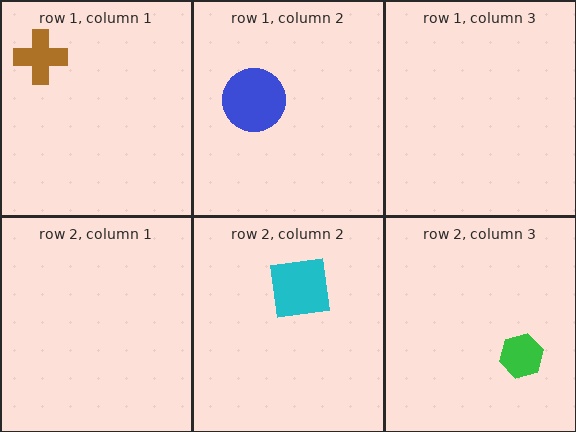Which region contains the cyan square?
The row 2, column 2 region.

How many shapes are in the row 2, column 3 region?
1.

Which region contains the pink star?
The row 1, column 2 region.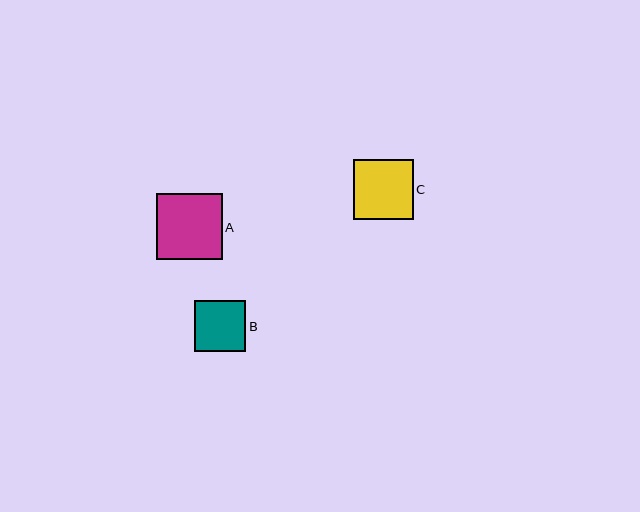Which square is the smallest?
Square B is the smallest with a size of approximately 51 pixels.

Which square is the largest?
Square A is the largest with a size of approximately 66 pixels.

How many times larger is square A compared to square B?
Square A is approximately 1.3 times the size of square B.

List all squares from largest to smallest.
From largest to smallest: A, C, B.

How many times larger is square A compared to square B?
Square A is approximately 1.3 times the size of square B.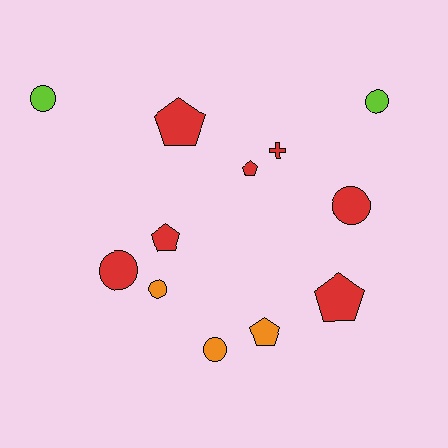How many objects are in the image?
There are 12 objects.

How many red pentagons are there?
There are 4 red pentagons.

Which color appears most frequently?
Red, with 7 objects.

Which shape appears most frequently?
Circle, with 6 objects.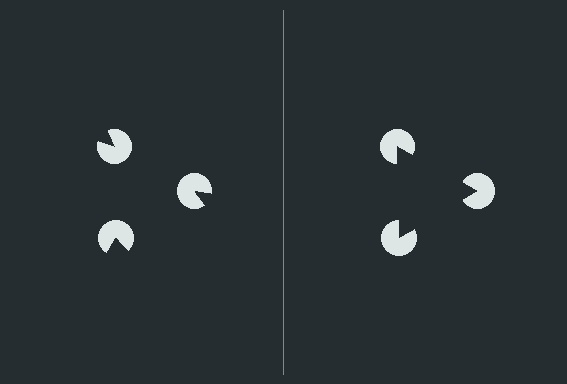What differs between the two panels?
The pac-man discs are positioned identically on both sides; only the wedge orientations differ. On the right they align to a triangle; on the left they are misaligned.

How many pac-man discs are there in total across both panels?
6 — 3 on each side.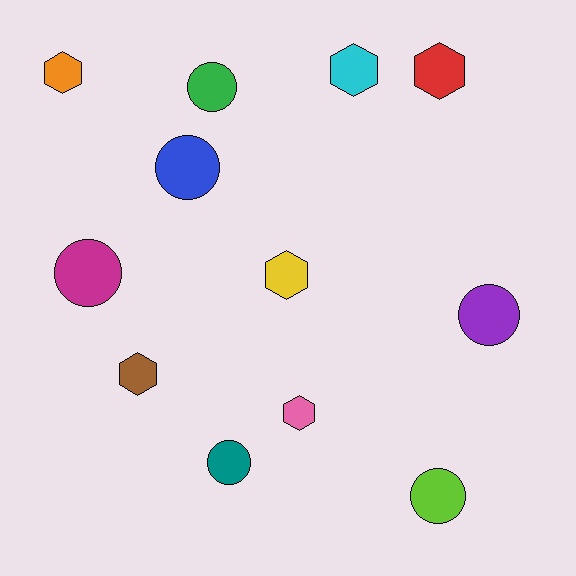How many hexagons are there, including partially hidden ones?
There are 6 hexagons.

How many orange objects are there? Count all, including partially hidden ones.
There is 1 orange object.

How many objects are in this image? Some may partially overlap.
There are 12 objects.